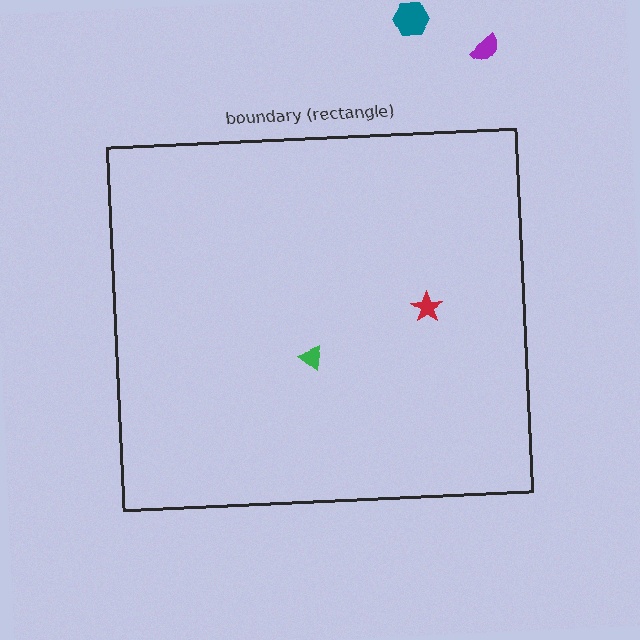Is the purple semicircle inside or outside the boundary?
Outside.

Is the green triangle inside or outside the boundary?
Inside.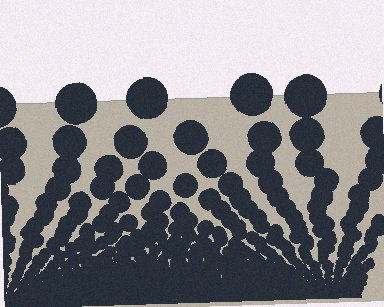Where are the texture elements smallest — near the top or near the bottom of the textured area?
Near the bottom.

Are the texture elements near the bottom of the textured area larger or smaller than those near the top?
Smaller. The gradient is inverted — elements near the bottom are smaller and denser.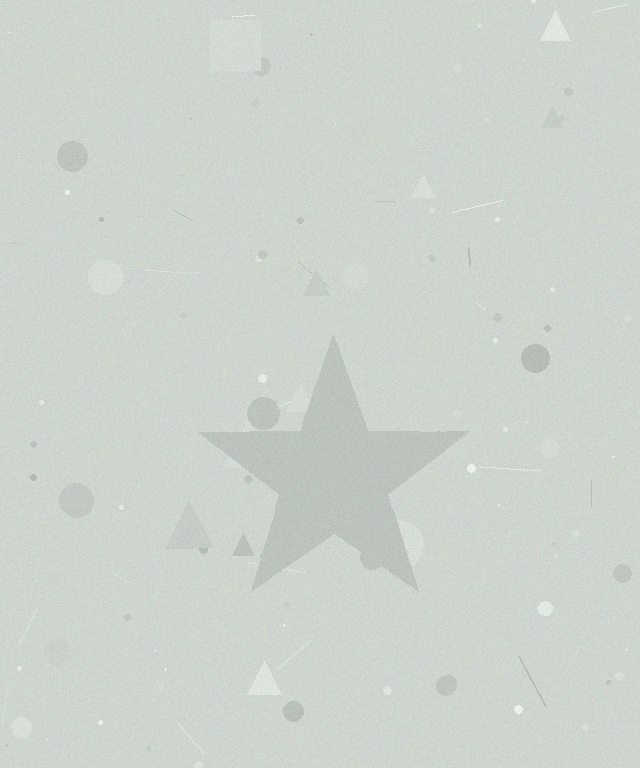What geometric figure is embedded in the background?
A star is embedded in the background.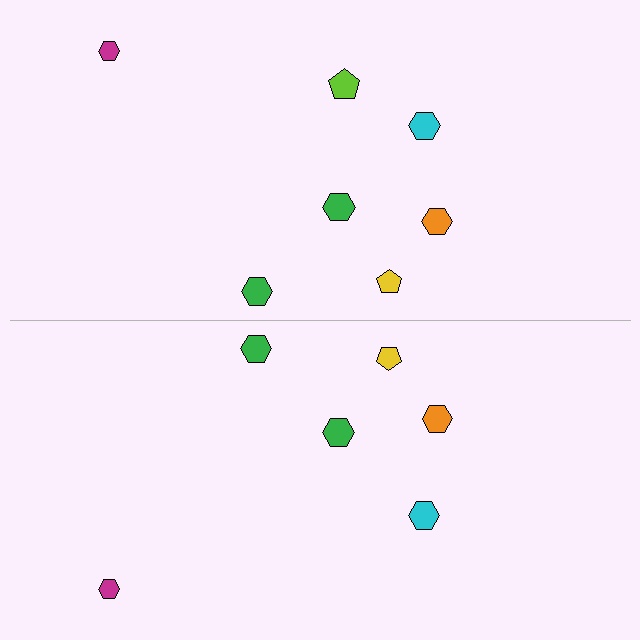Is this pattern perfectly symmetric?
No, the pattern is not perfectly symmetric. A lime pentagon is missing from the bottom side.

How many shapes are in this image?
There are 13 shapes in this image.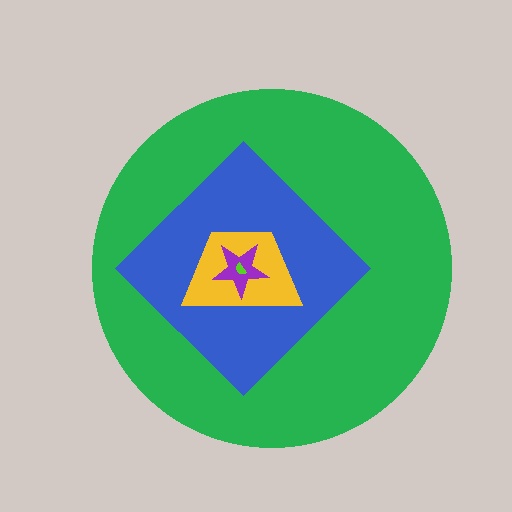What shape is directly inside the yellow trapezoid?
The purple star.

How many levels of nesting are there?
5.